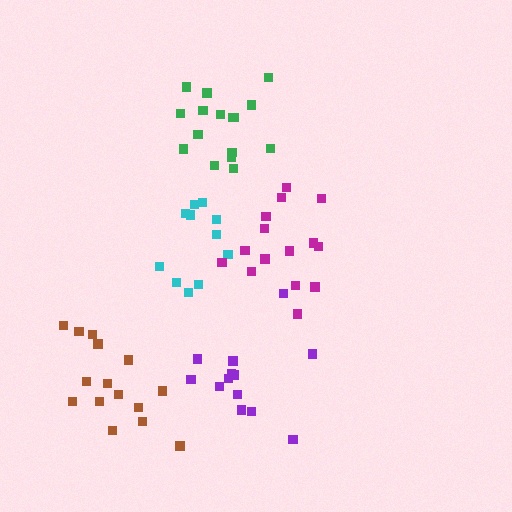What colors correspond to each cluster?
The clusters are colored: brown, cyan, green, magenta, purple.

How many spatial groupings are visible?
There are 5 spatial groupings.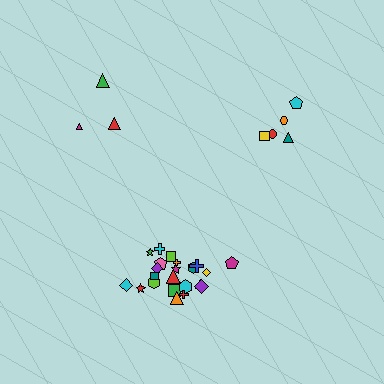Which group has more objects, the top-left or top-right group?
The top-right group.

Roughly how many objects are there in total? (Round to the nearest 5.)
Roughly 30 objects in total.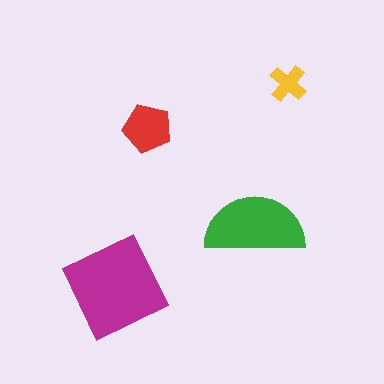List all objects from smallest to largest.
The yellow cross, the red pentagon, the green semicircle, the magenta diamond.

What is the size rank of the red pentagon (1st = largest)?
3rd.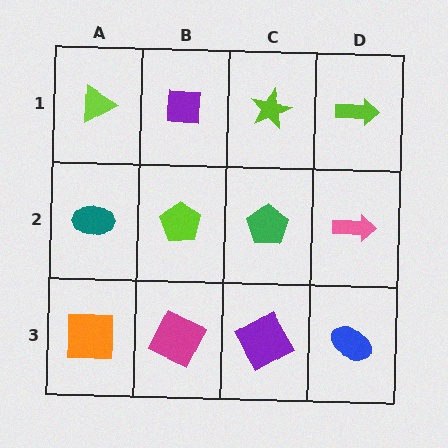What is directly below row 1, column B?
A lime pentagon.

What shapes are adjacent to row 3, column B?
A lime pentagon (row 2, column B), an orange square (row 3, column A), a purple square (row 3, column C).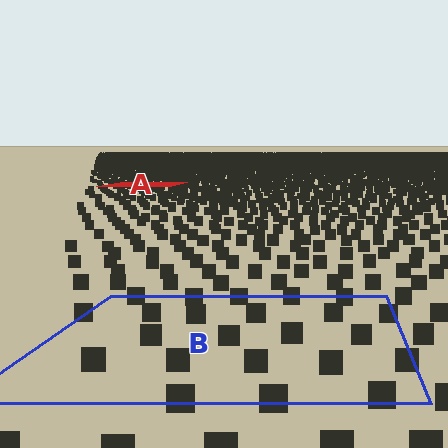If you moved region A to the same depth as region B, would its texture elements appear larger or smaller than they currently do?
They would appear larger. At a closer depth, the same texture elements are projected at a bigger on-screen size.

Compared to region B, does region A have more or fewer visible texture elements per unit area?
Region A has more texture elements per unit area — they are packed more densely because it is farther away.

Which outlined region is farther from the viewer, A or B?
Region A is farther from the viewer — the texture elements inside it appear smaller and more densely packed.